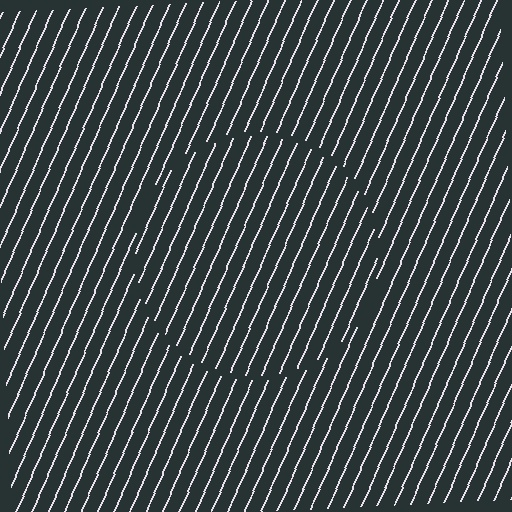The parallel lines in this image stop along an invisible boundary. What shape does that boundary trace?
An illusory circle. The interior of the shape contains the same grating, shifted by half a period — the contour is defined by the phase discontinuity where line-ends from the inner and outer gratings abut.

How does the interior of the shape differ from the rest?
The interior of the shape contains the same grating, shifted by half a period — the contour is defined by the phase discontinuity where line-ends from the inner and outer gratings abut.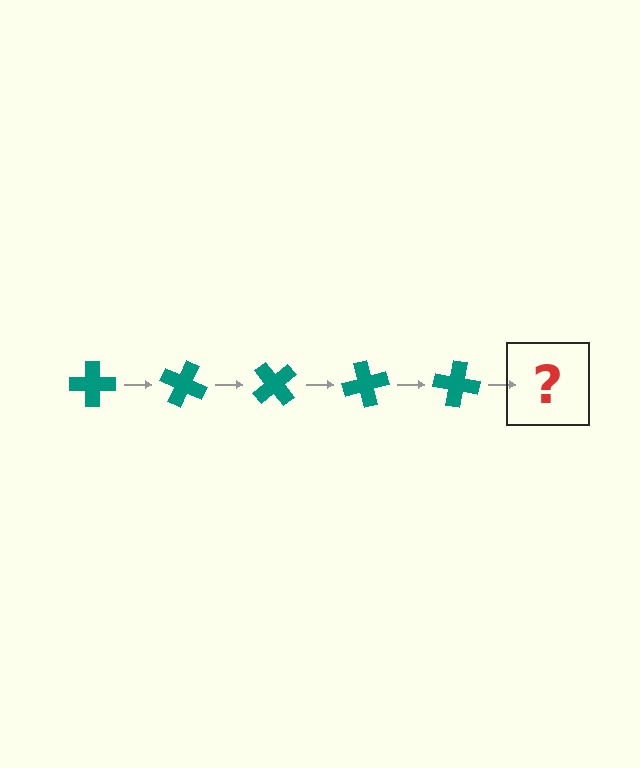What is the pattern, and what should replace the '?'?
The pattern is that the cross rotates 25 degrees each step. The '?' should be a teal cross rotated 125 degrees.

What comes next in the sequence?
The next element should be a teal cross rotated 125 degrees.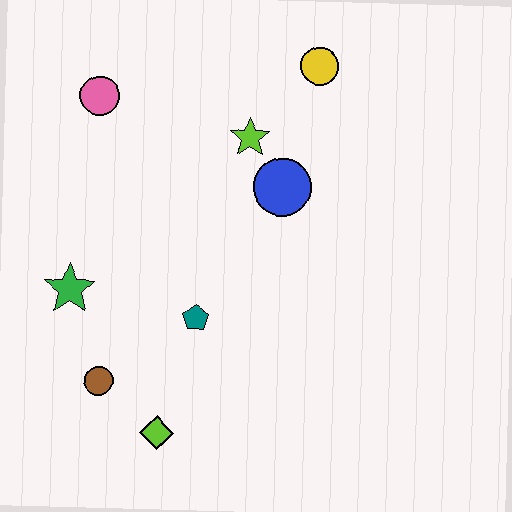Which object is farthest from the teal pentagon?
The yellow circle is farthest from the teal pentagon.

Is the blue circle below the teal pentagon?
No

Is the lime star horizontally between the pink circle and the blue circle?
Yes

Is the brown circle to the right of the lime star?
No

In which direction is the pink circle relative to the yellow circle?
The pink circle is to the left of the yellow circle.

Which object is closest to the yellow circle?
The lime star is closest to the yellow circle.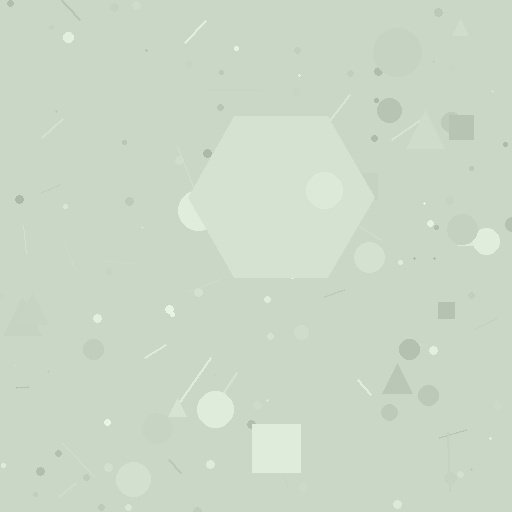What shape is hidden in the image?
A hexagon is hidden in the image.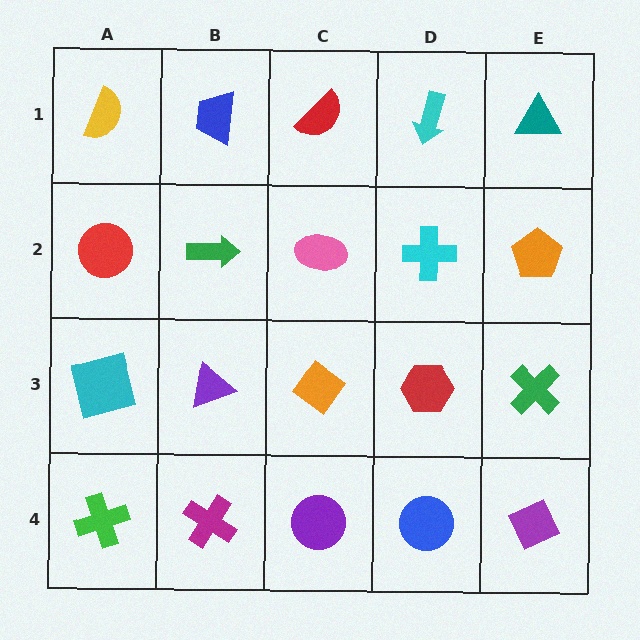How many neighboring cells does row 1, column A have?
2.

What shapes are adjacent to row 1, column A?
A red circle (row 2, column A), a blue trapezoid (row 1, column B).